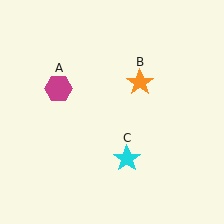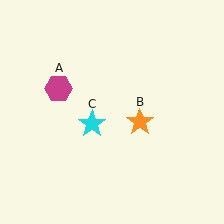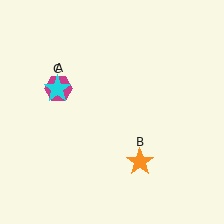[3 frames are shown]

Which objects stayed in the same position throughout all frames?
Magenta hexagon (object A) remained stationary.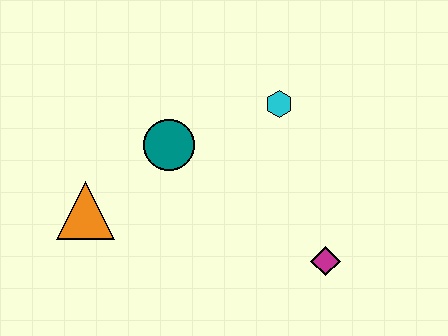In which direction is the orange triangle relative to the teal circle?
The orange triangle is to the left of the teal circle.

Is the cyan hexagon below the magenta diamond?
No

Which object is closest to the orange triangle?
The teal circle is closest to the orange triangle.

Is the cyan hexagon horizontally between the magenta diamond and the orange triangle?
Yes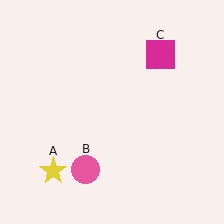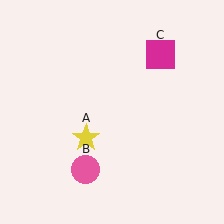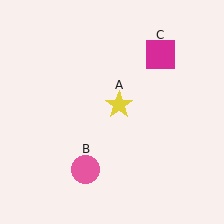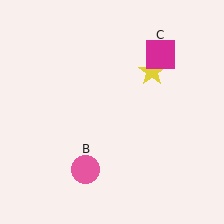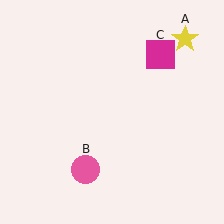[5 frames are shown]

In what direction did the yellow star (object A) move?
The yellow star (object A) moved up and to the right.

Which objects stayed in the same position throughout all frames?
Pink circle (object B) and magenta square (object C) remained stationary.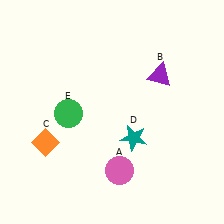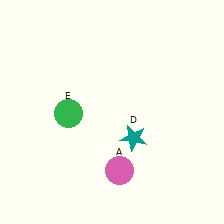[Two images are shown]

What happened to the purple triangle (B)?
The purple triangle (B) was removed in Image 2. It was in the top-right area of Image 1.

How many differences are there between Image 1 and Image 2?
There are 2 differences between the two images.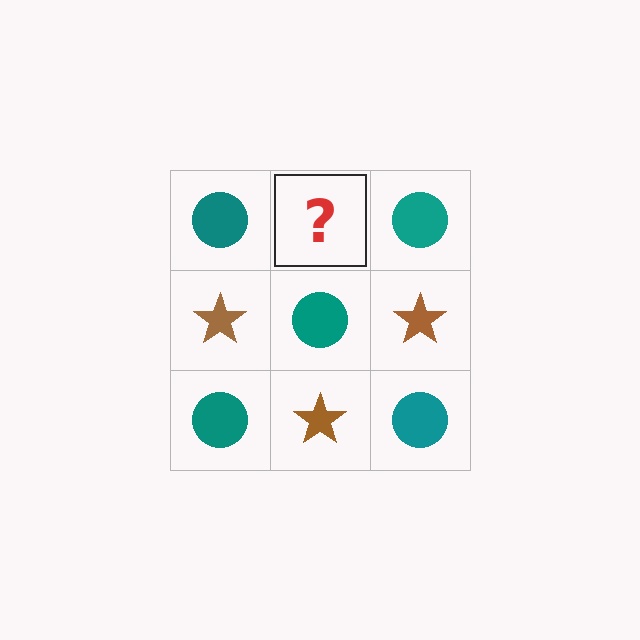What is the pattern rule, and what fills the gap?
The rule is that it alternates teal circle and brown star in a checkerboard pattern. The gap should be filled with a brown star.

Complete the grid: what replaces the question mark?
The question mark should be replaced with a brown star.